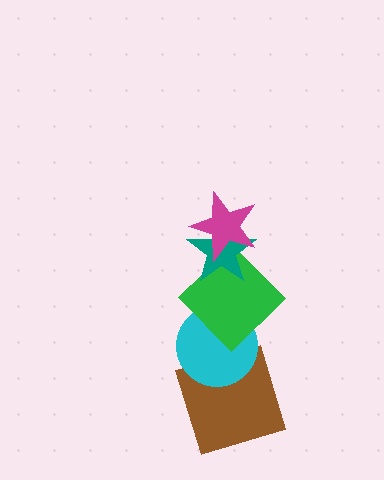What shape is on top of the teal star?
The magenta star is on top of the teal star.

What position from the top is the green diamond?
The green diamond is 3rd from the top.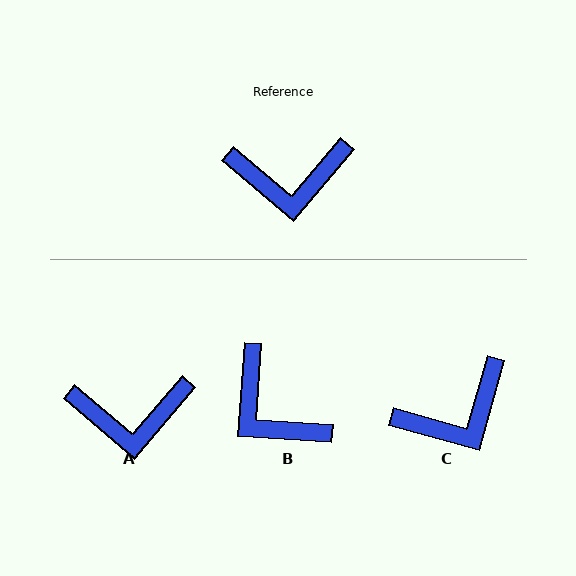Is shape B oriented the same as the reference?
No, it is off by about 53 degrees.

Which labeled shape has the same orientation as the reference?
A.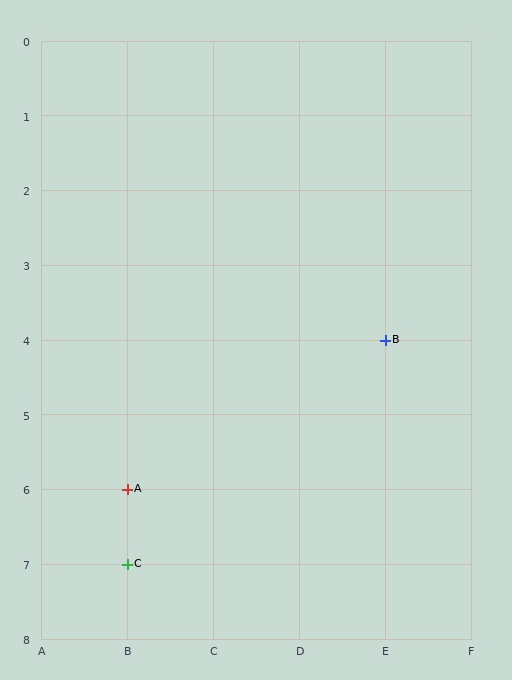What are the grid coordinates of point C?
Point C is at grid coordinates (B, 7).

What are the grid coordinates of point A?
Point A is at grid coordinates (B, 6).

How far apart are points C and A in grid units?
Points C and A are 1 row apart.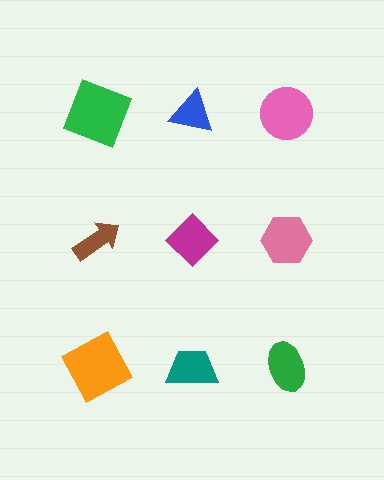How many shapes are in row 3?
3 shapes.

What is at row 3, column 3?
A green ellipse.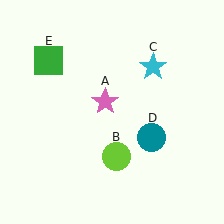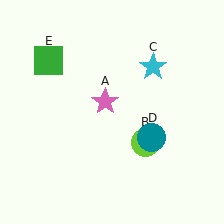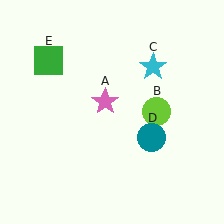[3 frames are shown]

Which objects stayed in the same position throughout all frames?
Pink star (object A) and cyan star (object C) and teal circle (object D) and green square (object E) remained stationary.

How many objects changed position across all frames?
1 object changed position: lime circle (object B).